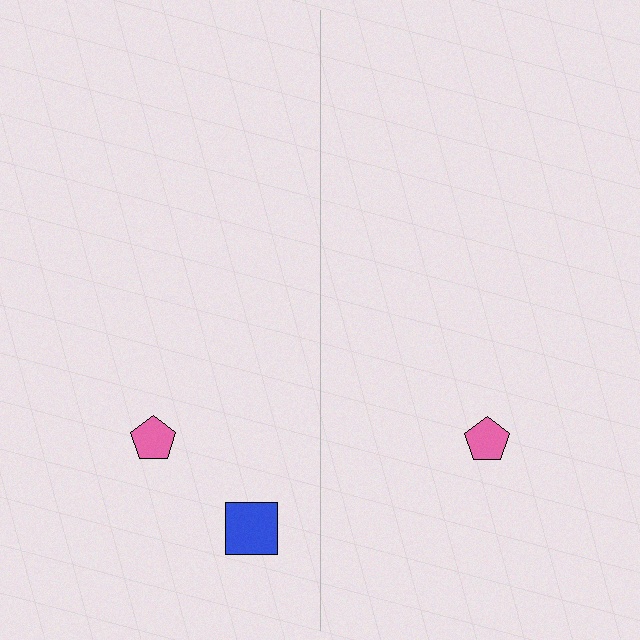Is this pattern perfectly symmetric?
No, the pattern is not perfectly symmetric. A blue square is missing from the right side.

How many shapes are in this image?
There are 3 shapes in this image.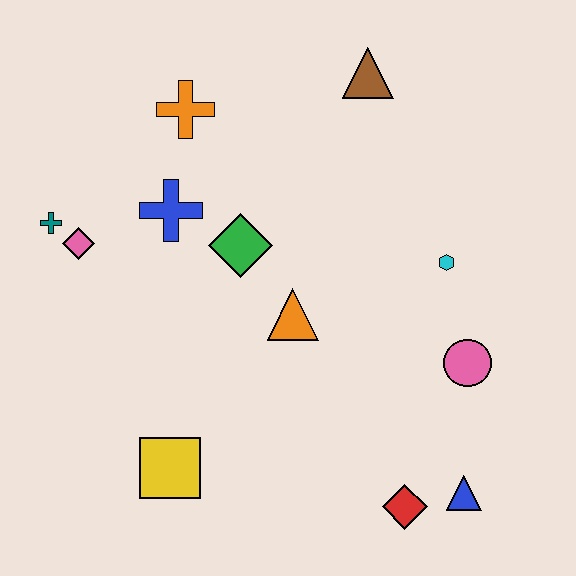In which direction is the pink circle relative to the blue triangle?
The pink circle is above the blue triangle.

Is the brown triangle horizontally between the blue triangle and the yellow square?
Yes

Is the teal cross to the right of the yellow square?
No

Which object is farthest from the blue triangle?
The teal cross is farthest from the blue triangle.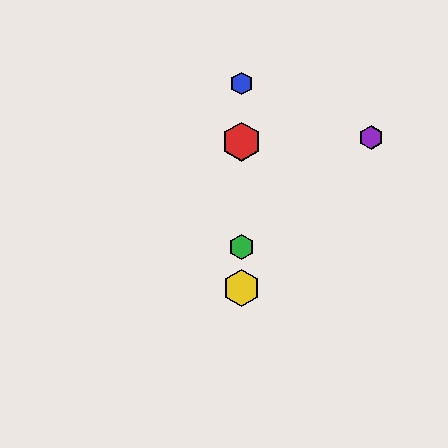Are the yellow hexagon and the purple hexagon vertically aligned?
No, the yellow hexagon is at x≈242 and the purple hexagon is at x≈371.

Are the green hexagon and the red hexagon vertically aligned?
Yes, both are at x≈242.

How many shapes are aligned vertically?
4 shapes (the red hexagon, the blue hexagon, the green hexagon, the yellow hexagon) are aligned vertically.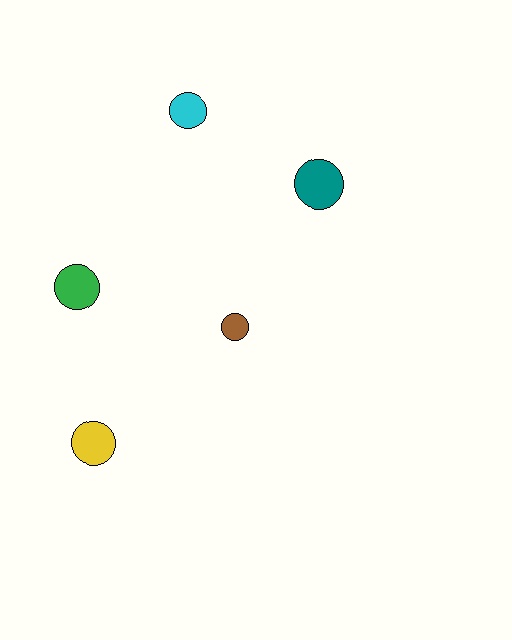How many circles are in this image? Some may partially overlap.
There are 5 circles.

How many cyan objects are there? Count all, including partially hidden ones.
There is 1 cyan object.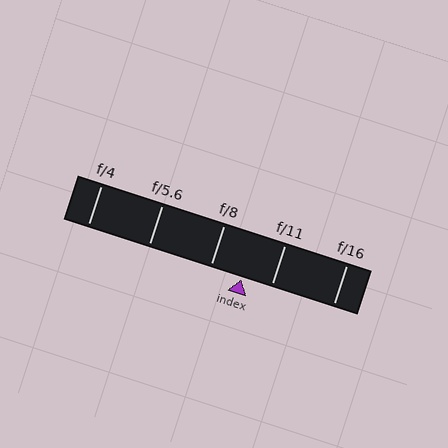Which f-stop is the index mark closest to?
The index mark is closest to f/11.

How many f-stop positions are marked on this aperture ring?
There are 5 f-stop positions marked.